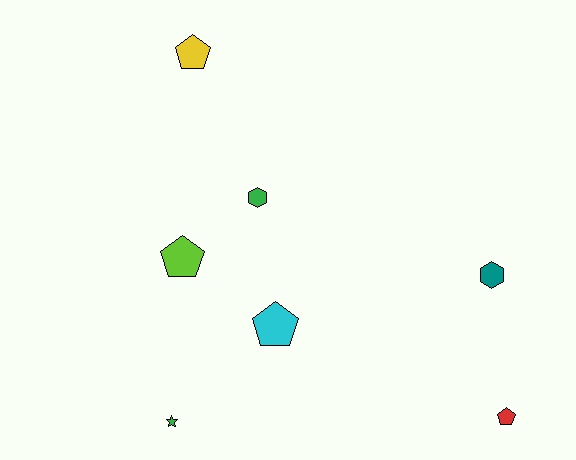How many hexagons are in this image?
There are 2 hexagons.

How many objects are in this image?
There are 7 objects.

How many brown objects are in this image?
There are no brown objects.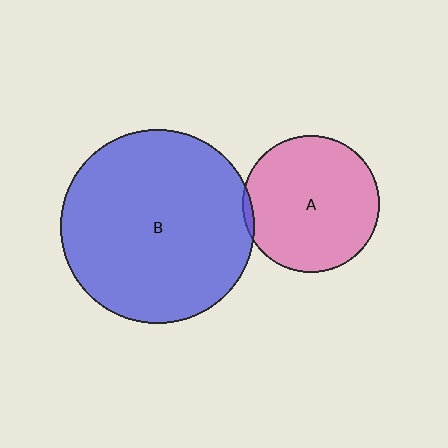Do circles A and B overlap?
Yes.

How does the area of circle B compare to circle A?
Approximately 2.0 times.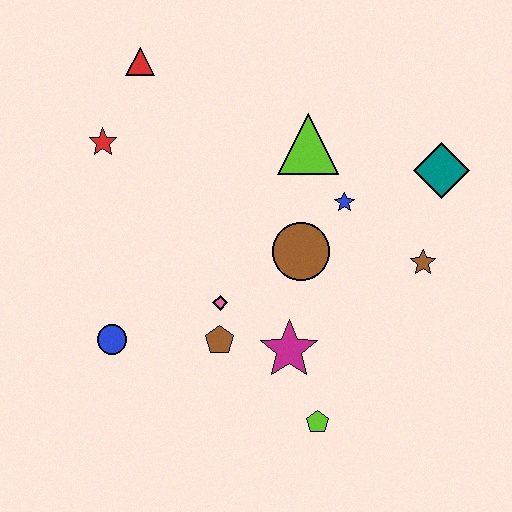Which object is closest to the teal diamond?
The brown star is closest to the teal diamond.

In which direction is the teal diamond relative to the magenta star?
The teal diamond is above the magenta star.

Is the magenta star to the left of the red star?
No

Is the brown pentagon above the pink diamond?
No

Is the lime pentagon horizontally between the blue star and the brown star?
No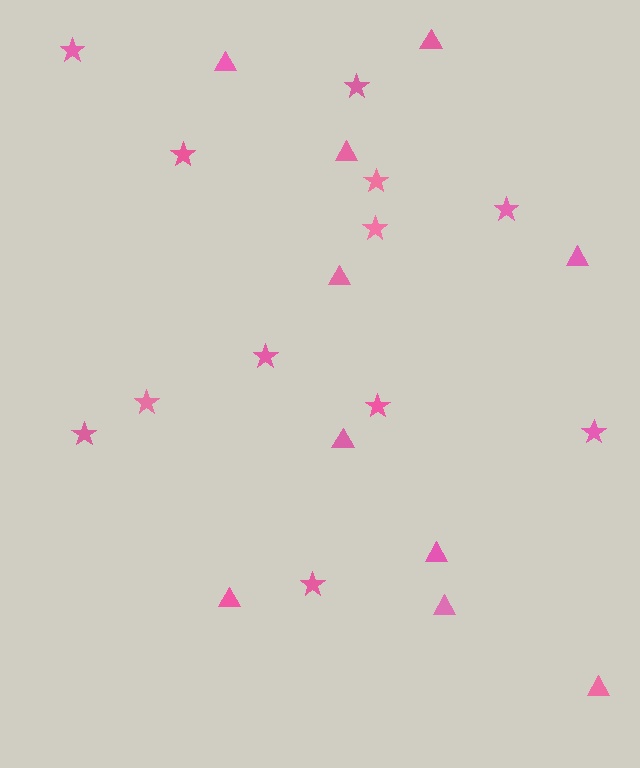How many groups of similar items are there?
There are 2 groups: one group of triangles (10) and one group of stars (12).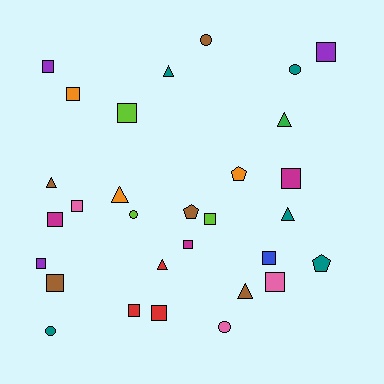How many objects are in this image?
There are 30 objects.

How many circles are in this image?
There are 5 circles.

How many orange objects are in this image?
There are 3 orange objects.